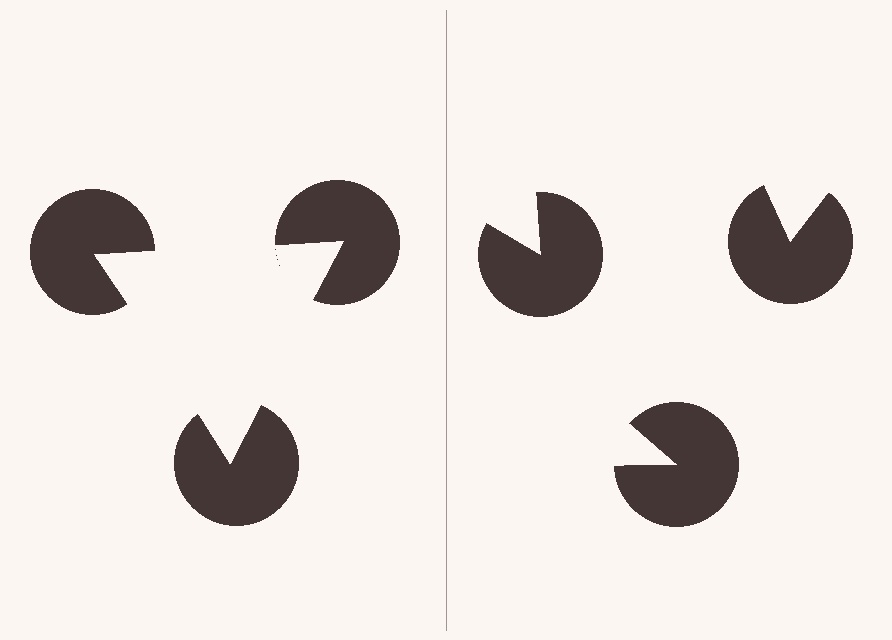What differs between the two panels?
The pac-man discs are positioned identically on both sides; only the wedge orientations differ. On the left they align to a triangle; on the right they are misaligned.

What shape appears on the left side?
An illusory triangle.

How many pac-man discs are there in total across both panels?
6 — 3 on each side.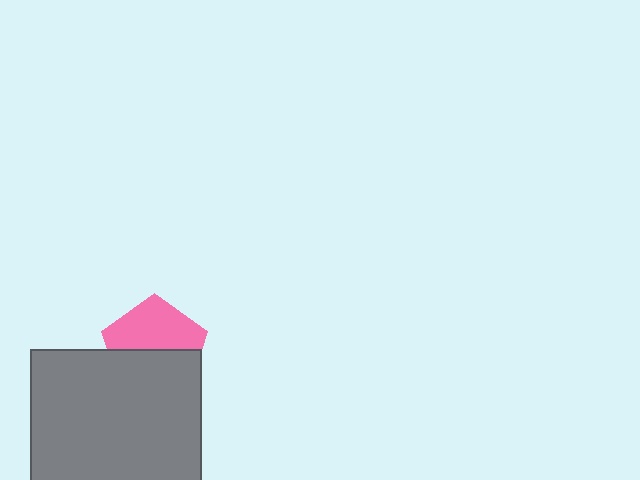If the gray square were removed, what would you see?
You would see the complete pink pentagon.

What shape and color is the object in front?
The object in front is a gray square.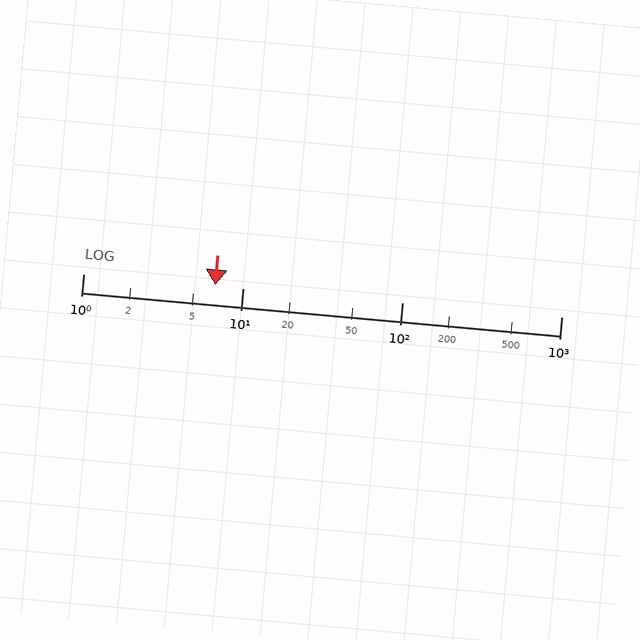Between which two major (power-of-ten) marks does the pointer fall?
The pointer is between 1 and 10.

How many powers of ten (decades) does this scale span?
The scale spans 3 decades, from 1 to 1000.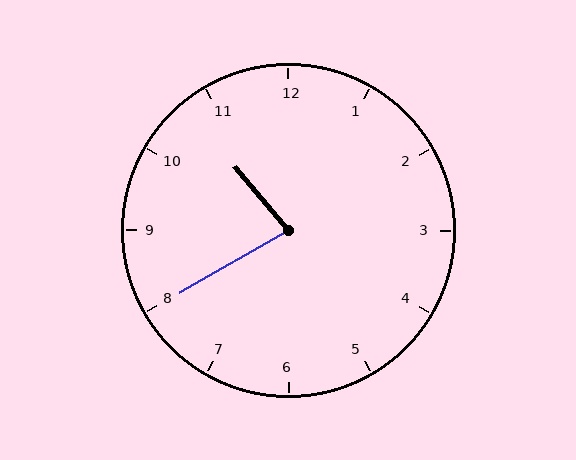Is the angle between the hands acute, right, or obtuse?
It is acute.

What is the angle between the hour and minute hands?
Approximately 80 degrees.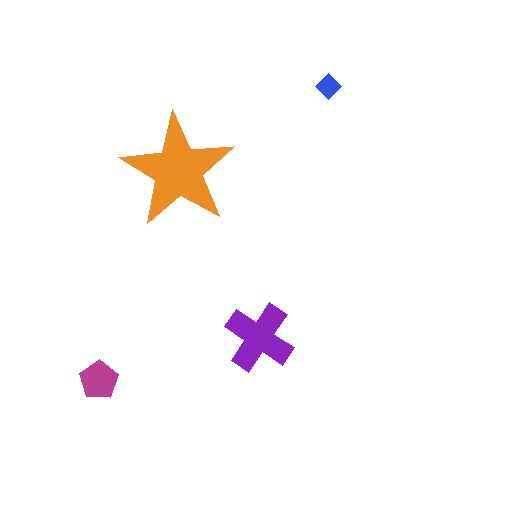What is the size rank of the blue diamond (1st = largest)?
4th.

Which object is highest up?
The blue diamond is topmost.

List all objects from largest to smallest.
The orange star, the purple cross, the magenta pentagon, the blue diamond.